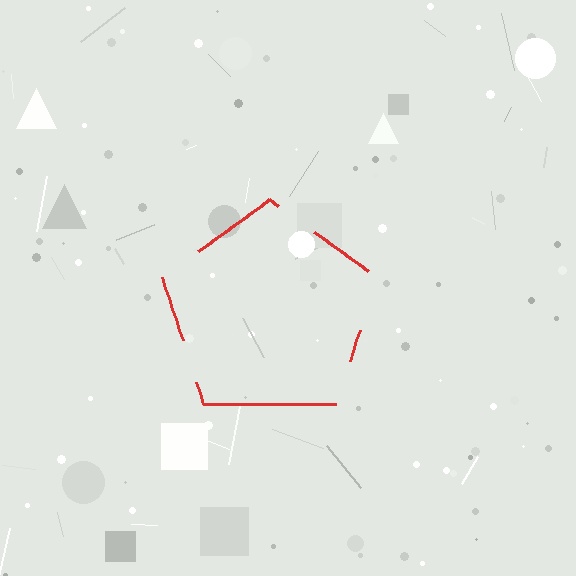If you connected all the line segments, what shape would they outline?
They would outline a pentagon.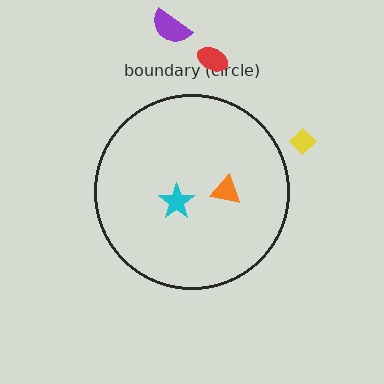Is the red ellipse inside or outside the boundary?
Outside.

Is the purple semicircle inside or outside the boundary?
Outside.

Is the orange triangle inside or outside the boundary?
Inside.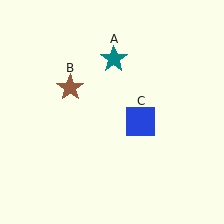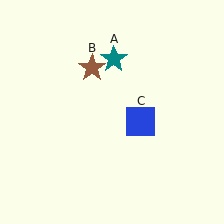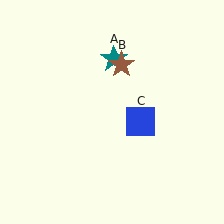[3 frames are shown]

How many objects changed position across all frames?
1 object changed position: brown star (object B).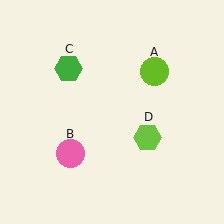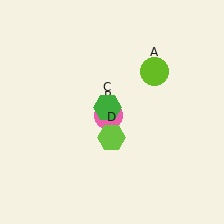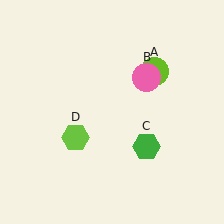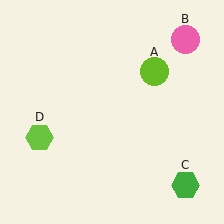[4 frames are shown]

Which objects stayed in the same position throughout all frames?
Lime circle (object A) remained stationary.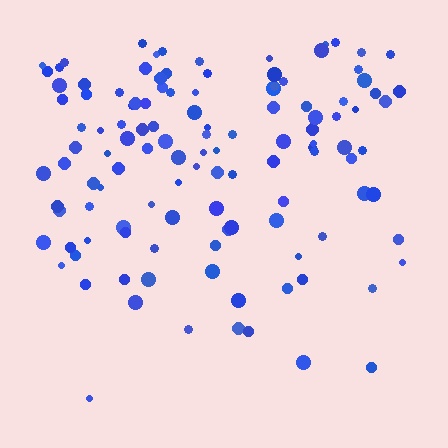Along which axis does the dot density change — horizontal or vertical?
Vertical.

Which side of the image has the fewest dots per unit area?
The bottom.